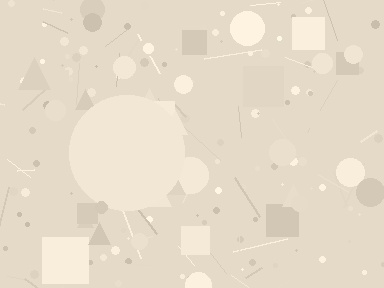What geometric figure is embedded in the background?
A circle is embedded in the background.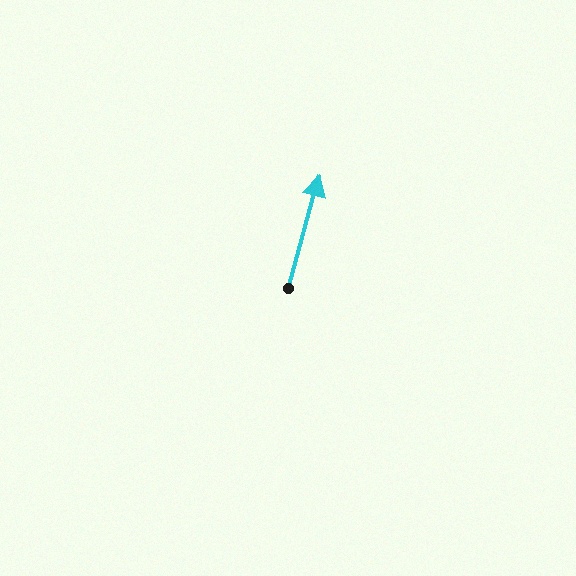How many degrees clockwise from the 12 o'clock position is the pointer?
Approximately 16 degrees.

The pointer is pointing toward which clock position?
Roughly 1 o'clock.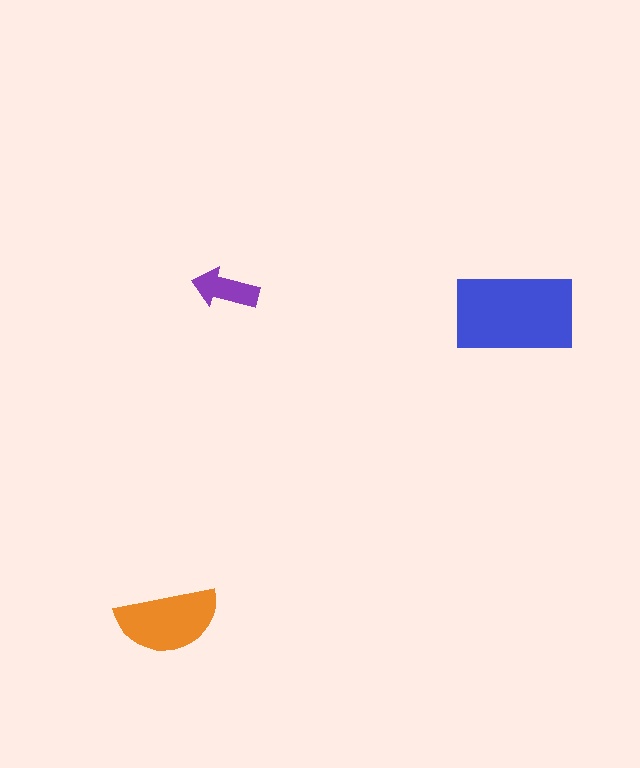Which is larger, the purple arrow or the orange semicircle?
The orange semicircle.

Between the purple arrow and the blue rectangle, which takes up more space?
The blue rectangle.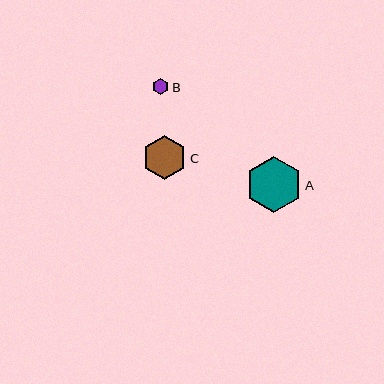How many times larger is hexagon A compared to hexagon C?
Hexagon A is approximately 1.3 times the size of hexagon C.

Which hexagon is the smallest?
Hexagon B is the smallest with a size of approximately 16 pixels.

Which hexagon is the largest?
Hexagon A is the largest with a size of approximately 56 pixels.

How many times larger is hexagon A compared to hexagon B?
Hexagon A is approximately 3.5 times the size of hexagon B.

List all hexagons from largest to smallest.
From largest to smallest: A, C, B.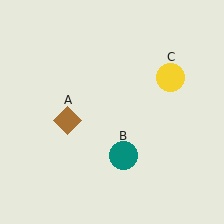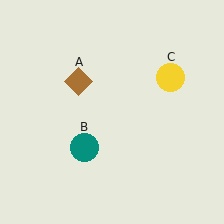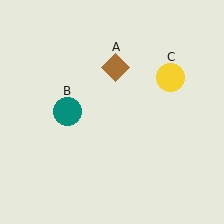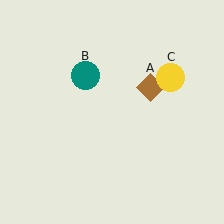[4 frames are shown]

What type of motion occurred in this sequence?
The brown diamond (object A), teal circle (object B) rotated clockwise around the center of the scene.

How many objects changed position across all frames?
2 objects changed position: brown diamond (object A), teal circle (object B).